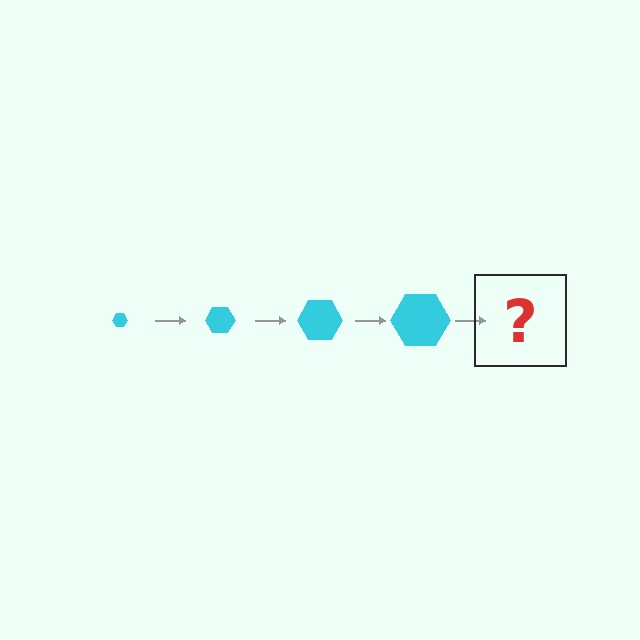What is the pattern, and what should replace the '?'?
The pattern is that the hexagon gets progressively larger each step. The '?' should be a cyan hexagon, larger than the previous one.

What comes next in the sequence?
The next element should be a cyan hexagon, larger than the previous one.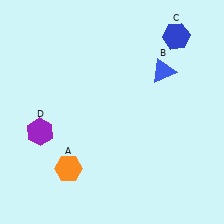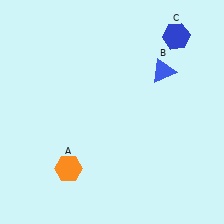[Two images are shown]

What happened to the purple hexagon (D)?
The purple hexagon (D) was removed in Image 2. It was in the bottom-left area of Image 1.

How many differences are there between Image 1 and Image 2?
There is 1 difference between the two images.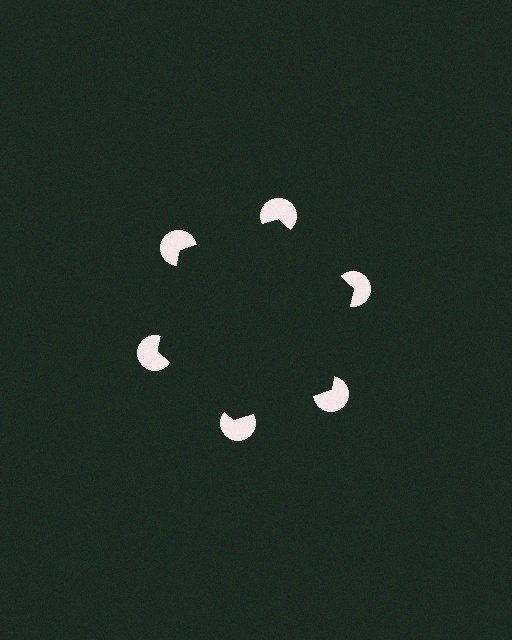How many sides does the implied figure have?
6 sides.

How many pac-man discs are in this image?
There are 6 — one at each vertex of the illusory hexagon.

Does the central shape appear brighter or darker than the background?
It typically appears slightly darker than the background, even though no actual brightness change is drawn.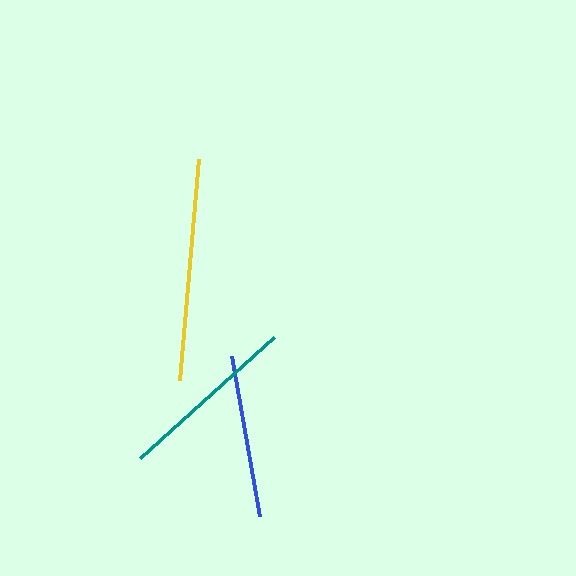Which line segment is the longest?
The yellow line is the longest at approximately 222 pixels.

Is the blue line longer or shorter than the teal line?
The teal line is longer than the blue line.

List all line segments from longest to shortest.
From longest to shortest: yellow, teal, blue.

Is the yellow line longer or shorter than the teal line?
The yellow line is longer than the teal line.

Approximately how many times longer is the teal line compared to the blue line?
The teal line is approximately 1.1 times the length of the blue line.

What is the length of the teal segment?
The teal segment is approximately 180 pixels long.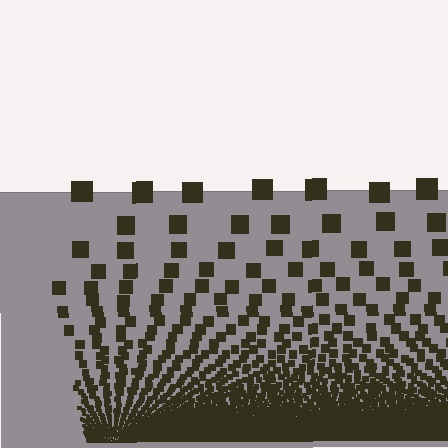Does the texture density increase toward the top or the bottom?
Density increases toward the bottom.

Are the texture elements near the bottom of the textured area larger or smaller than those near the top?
Smaller. The gradient is inverted — elements near the bottom are smaller and denser.